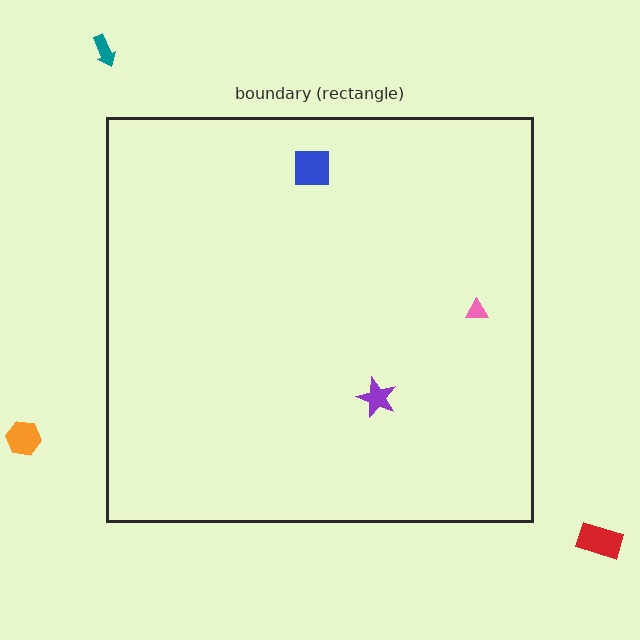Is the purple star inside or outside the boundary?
Inside.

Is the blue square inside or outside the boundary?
Inside.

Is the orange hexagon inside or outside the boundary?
Outside.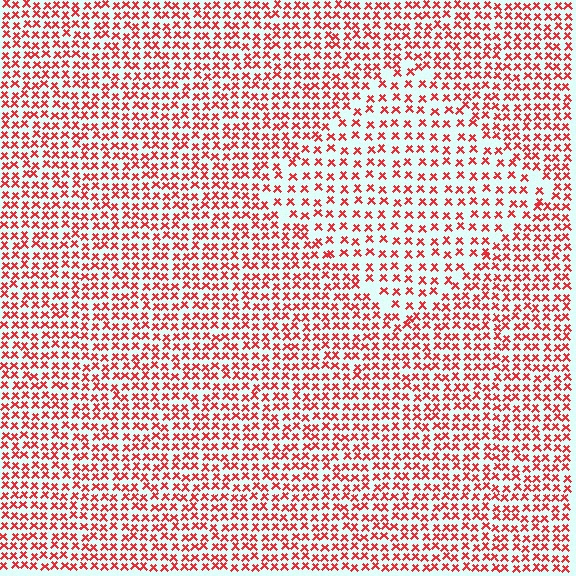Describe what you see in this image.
The image contains small red elements arranged at two different densities. A diamond-shaped region is visible where the elements are less densely packed than the surrounding area.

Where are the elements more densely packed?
The elements are more densely packed outside the diamond boundary.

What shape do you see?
I see a diamond.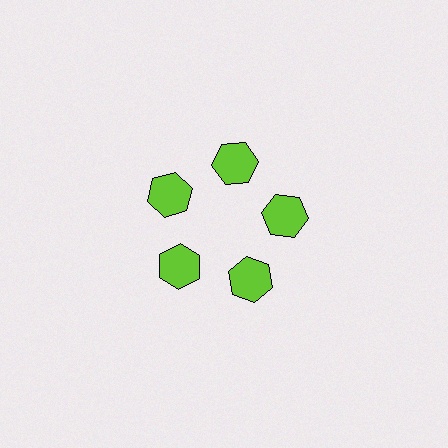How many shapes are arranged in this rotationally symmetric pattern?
There are 5 shapes, arranged in 5 groups of 1.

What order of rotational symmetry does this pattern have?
This pattern has 5-fold rotational symmetry.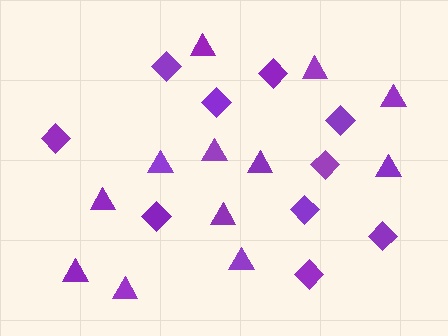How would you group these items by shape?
There are 2 groups: one group of triangles (12) and one group of diamonds (10).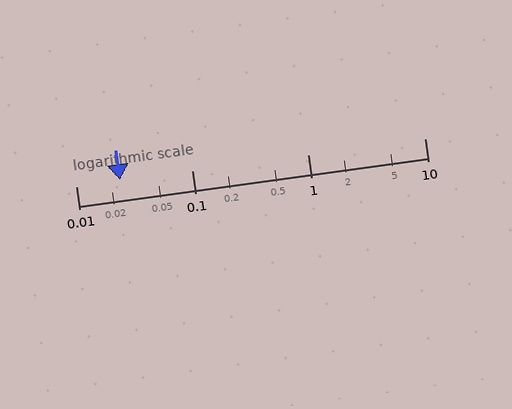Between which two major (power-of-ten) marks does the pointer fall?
The pointer is between 0.01 and 0.1.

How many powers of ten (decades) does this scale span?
The scale spans 3 decades, from 0.01 to 10.